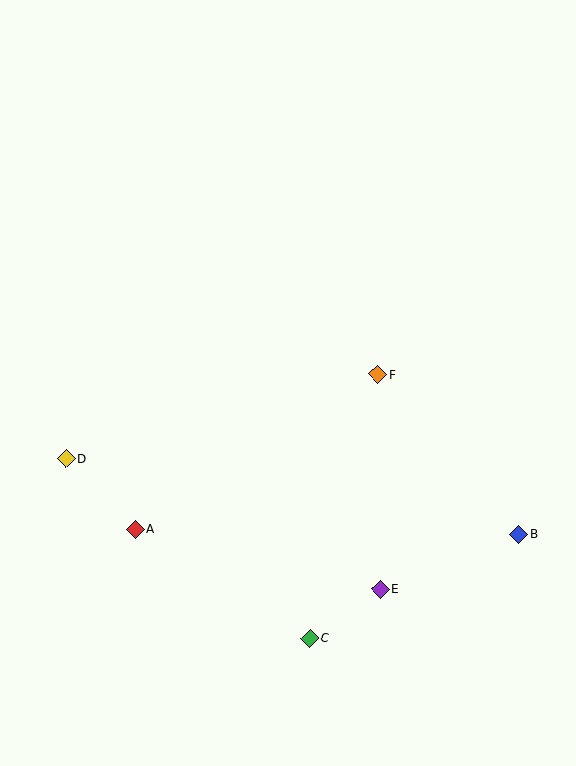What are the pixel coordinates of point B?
Point B is at (519, 534).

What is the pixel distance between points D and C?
The distance between D and C is 303 pixels.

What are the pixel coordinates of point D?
Point D is at (66, 459).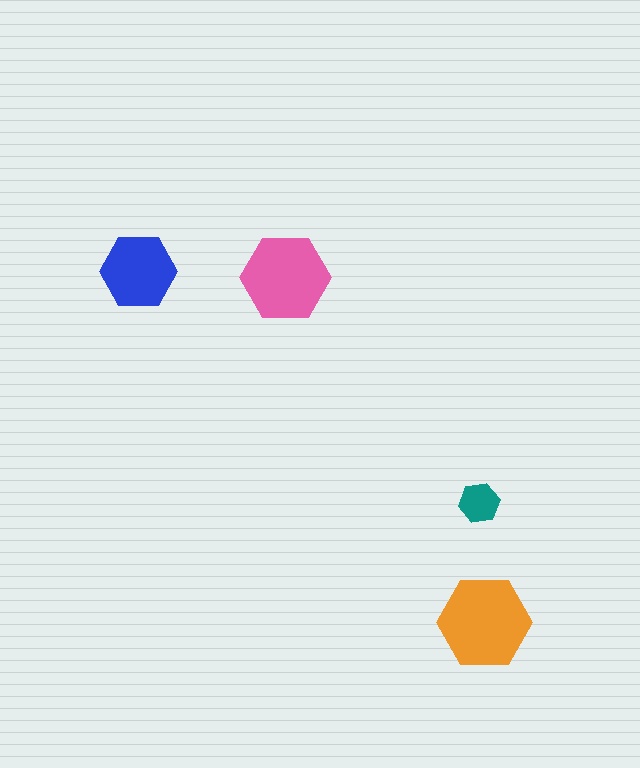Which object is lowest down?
The orange hexagon is bottommost.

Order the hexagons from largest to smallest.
the orange one, the pink one, the blue one, the teal one.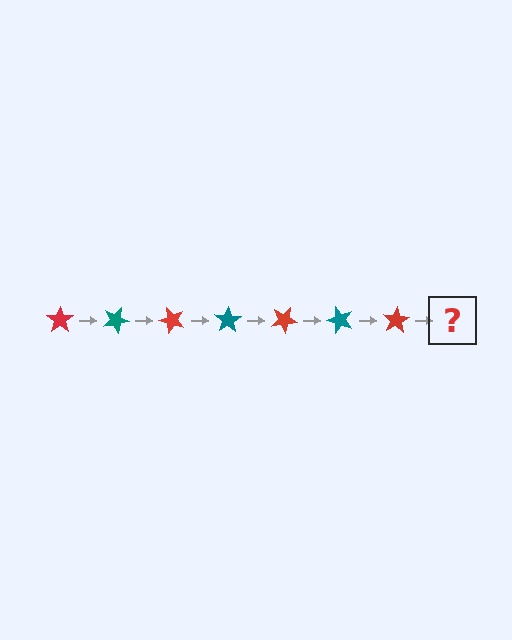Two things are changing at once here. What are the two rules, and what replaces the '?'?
The two rules are that it rotates 25 degrees each step and the color cycles through red and teal. The '?' should be a teal star, rotated 175 degrees from the start.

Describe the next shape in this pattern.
It should be a teal star, rotated 175 degrees from the start.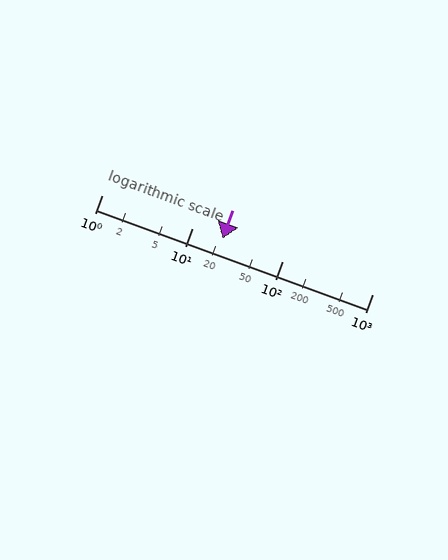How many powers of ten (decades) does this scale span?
The scale spans 3 decades, from 1 to 1000.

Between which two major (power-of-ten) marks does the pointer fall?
The pointer is between 10 and 100.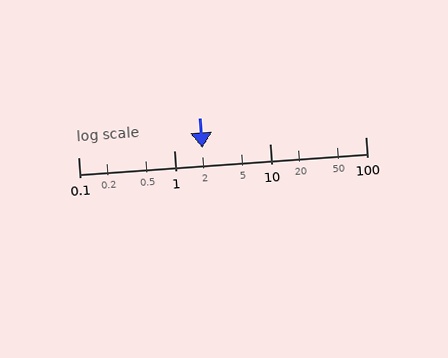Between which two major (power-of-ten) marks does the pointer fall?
The pointer is between 1 and 10.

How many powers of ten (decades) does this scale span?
The scale spans 3 decades, from 0.1 to 100.